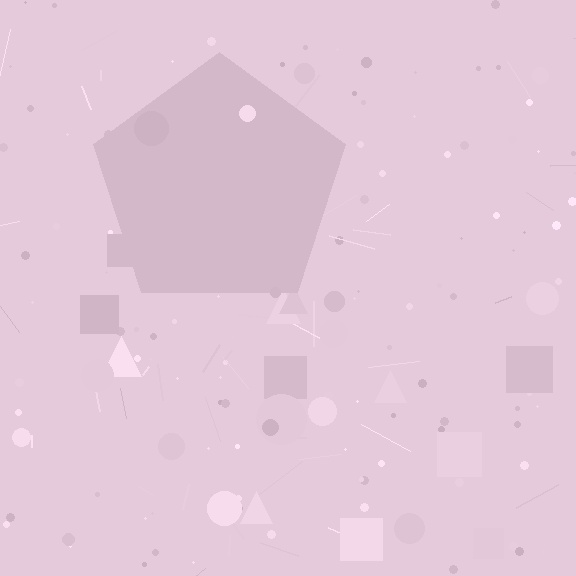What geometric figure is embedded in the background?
A pentagon is embedded in the background.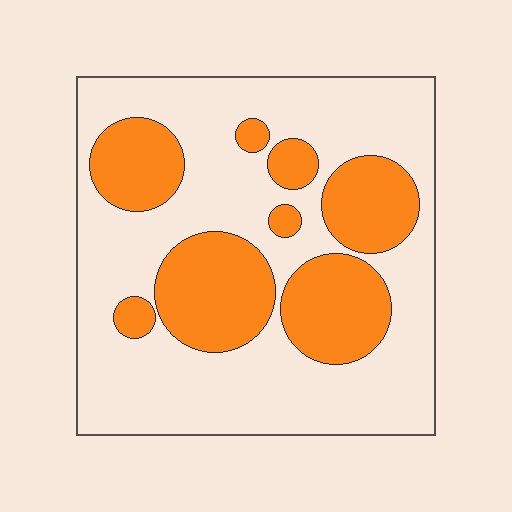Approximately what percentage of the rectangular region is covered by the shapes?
Approximately 30%.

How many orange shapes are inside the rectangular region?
8.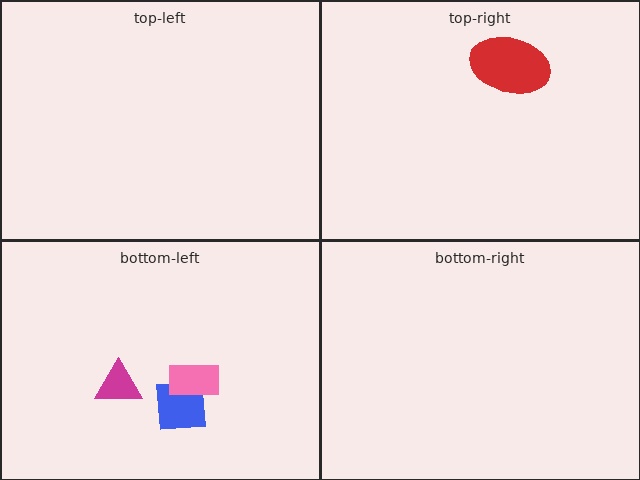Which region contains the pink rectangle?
The bottom-left region.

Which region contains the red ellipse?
The top-right region.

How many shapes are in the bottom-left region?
3.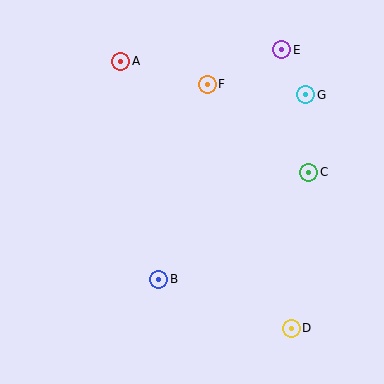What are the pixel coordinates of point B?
Point B is at (159, 279).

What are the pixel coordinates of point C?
Point C is at (309, 172).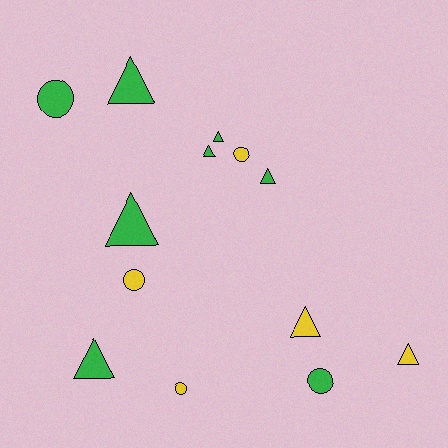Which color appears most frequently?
Green, with 8 objects.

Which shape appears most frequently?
Triangle, with 8 objects.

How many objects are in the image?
There are 13 objects.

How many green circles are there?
There are 2 green circles.